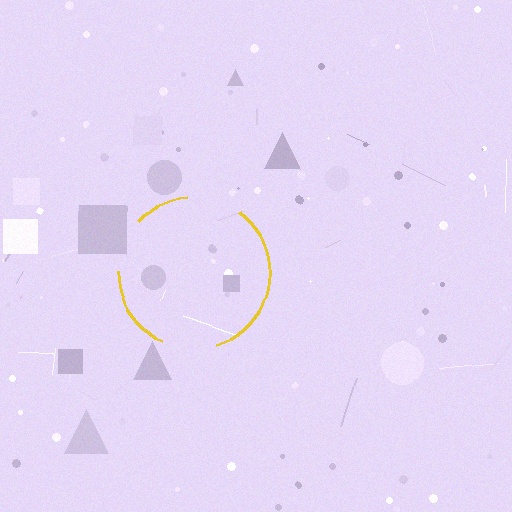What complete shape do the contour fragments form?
The contour fragments form a circle.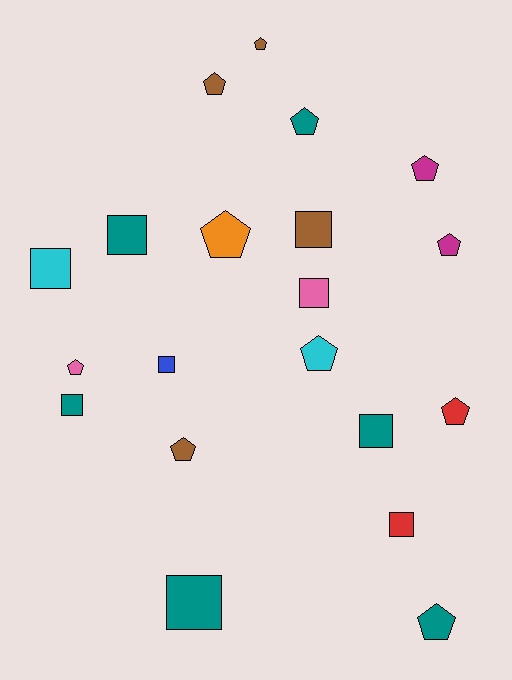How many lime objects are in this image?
There are no lime objects.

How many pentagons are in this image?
There are 11 pentagons.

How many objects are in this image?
There are 20 objects.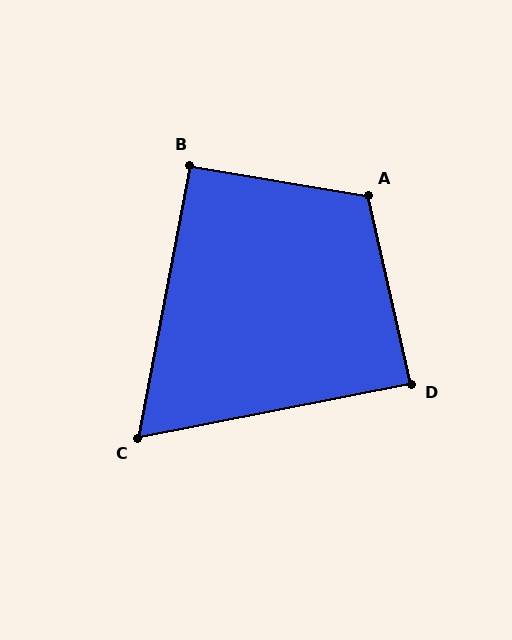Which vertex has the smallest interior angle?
C, at approximately 68 degrees.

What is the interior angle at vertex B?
Approximately 91 degrees (approximately right).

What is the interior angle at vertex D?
Approximately 89 degrees (approximately right).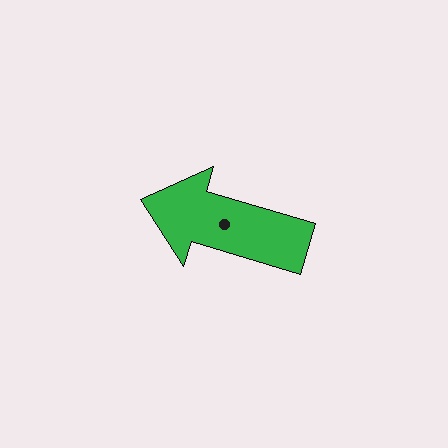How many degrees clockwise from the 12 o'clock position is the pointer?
Approximately 287 degrees.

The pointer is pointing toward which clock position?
Roughly 10 o'clock.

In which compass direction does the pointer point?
West.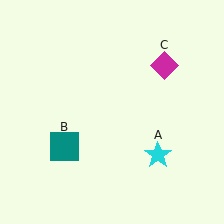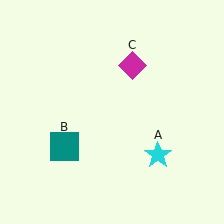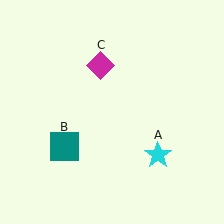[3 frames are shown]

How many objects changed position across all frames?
1 object changed position: magenta diamond (object C).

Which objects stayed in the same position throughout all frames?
Cyan star (object A) and teal square (object B) remained stationary.